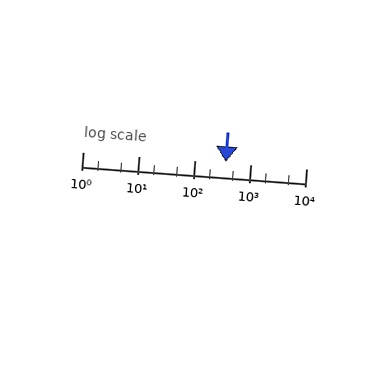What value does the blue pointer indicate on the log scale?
The pointer indicates approximately 360.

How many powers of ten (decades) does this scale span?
The scale spans 4 decades, from 1 to 10000.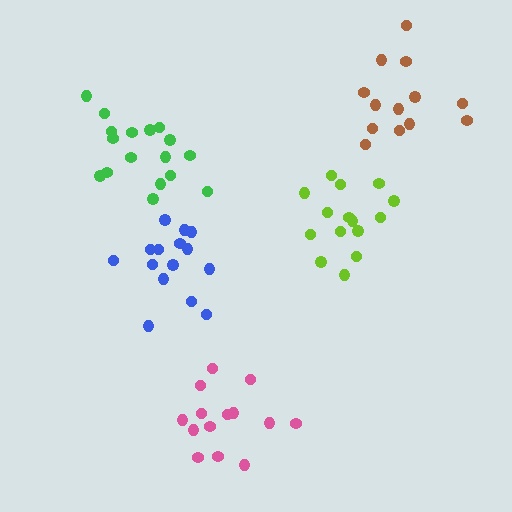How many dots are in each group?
Group 1: 14 dots, Group 2: 15 dots, Group 3: 13 dots, Group 4: 15 dots, Group 5: 17 dots (74 total).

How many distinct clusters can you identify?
There are 5 distinct clusters.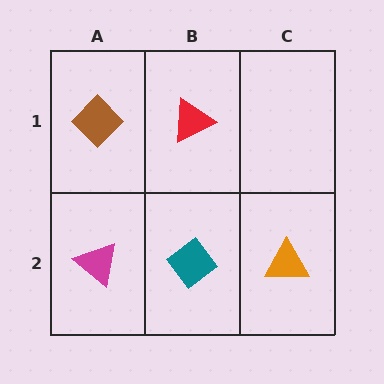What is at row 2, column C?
An orange triangle.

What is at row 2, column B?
A teal diamond.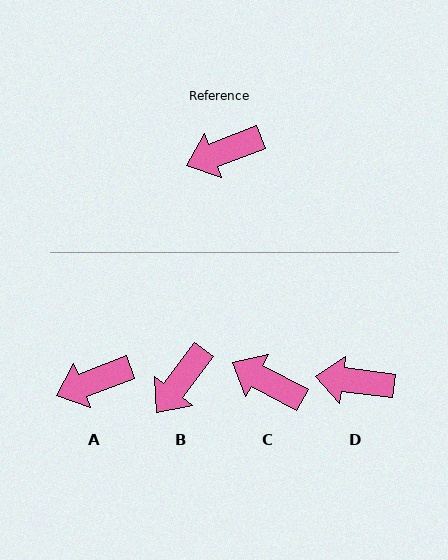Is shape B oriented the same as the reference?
No, it is off by about 32 degrees.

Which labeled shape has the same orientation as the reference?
A.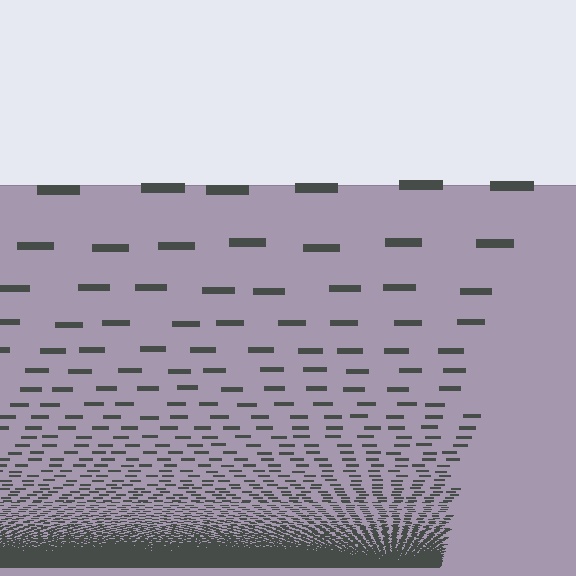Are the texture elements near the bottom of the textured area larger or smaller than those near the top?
Smaller. The gradient is inverted — elements near the bottom are smaller and denser.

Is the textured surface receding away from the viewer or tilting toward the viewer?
The surface appears to tilt toward the viewer. Texture elements get larger and sparser toward the top.